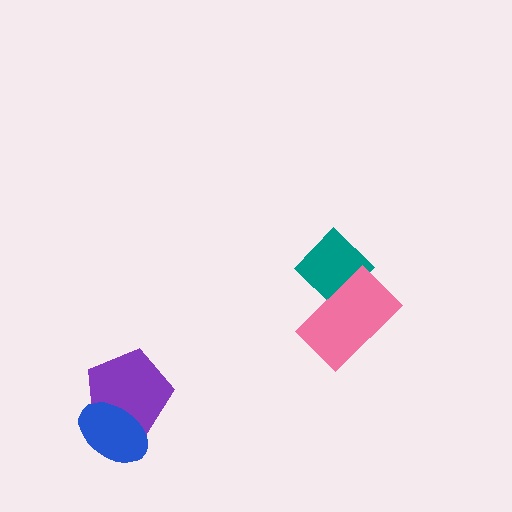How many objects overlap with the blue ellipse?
1 object overlaps with the blue ellipse.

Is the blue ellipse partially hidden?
No, no other shape covers it.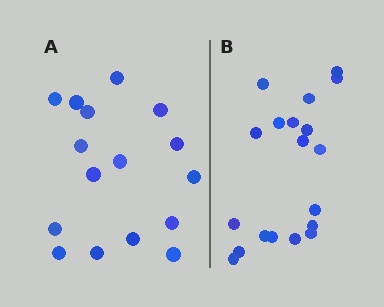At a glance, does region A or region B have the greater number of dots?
Region B (the right region) has more dots.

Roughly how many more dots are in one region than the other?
Region B has just a few more — roughly 2 or 3 more dots than region A.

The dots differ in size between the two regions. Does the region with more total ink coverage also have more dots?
No. Region A has more total ink coverage because its dots are larger, but region B actually contains more individual dots. Total area can be misleading — the number of items is what matters here.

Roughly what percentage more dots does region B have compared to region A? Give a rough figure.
About 20% more.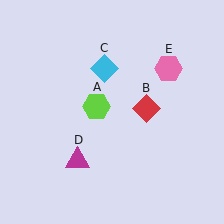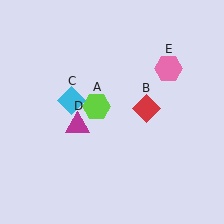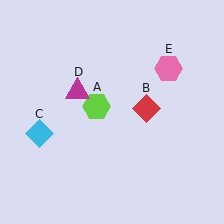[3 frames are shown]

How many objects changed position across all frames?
2 objects changed position: cyan diamond (object C), magenta triangle (object D).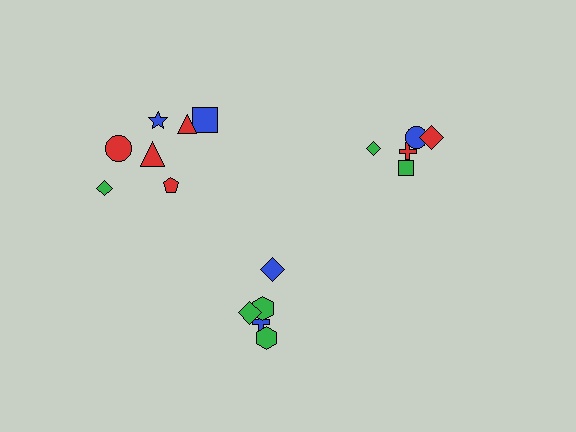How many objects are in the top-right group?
There are 5 objects.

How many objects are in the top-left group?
There are 7 objects.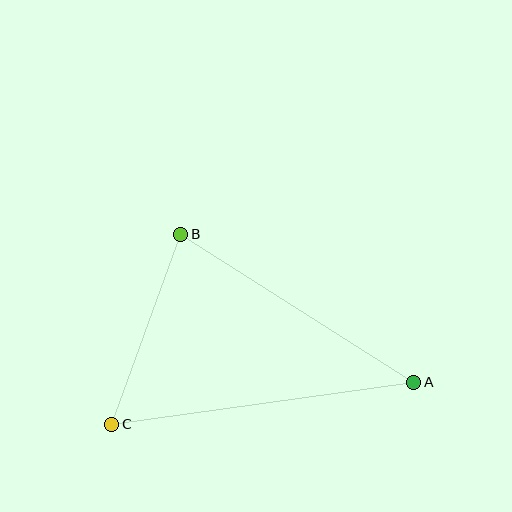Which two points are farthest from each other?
Points A and C are farthest from each other.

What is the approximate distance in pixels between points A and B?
The distance between A and B is approximately 276 pixels.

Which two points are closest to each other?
Points B and C are closest to each other.